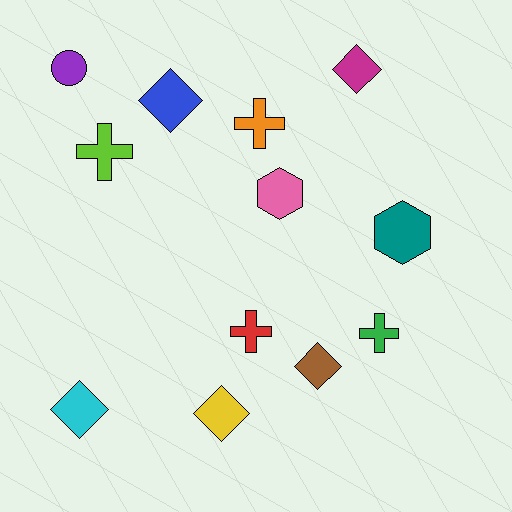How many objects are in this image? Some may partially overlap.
There are 12 objects.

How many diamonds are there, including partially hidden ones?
There are 5 diamonds.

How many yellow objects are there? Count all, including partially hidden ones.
There is 1 yellow object.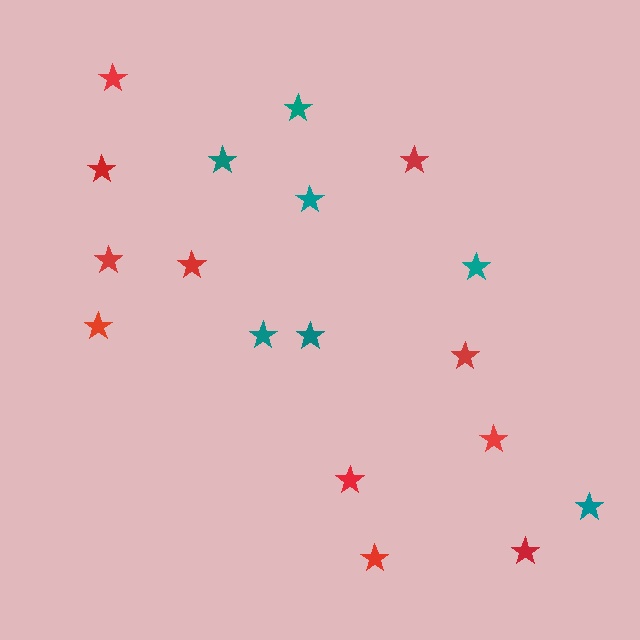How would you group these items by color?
There are 2 groups: one group of red stars (11) and one group of teal stars (7).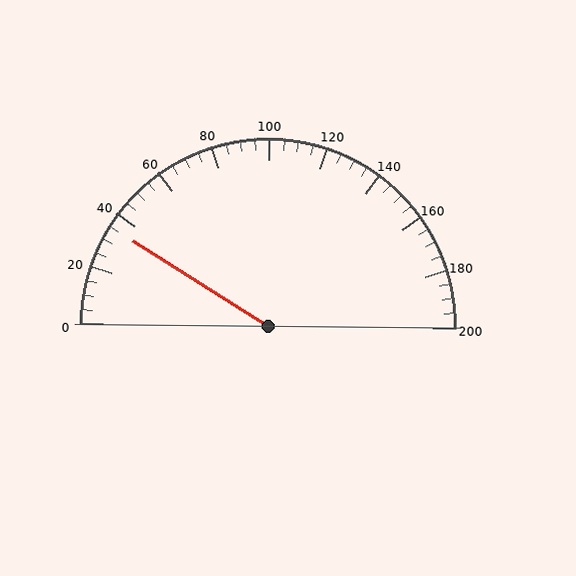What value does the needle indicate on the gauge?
The needle indicates approximately 35.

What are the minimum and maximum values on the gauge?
The gauge ranges from 0 to 200.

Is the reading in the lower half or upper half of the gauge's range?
The reading is in the lower half of the range (0 to 200).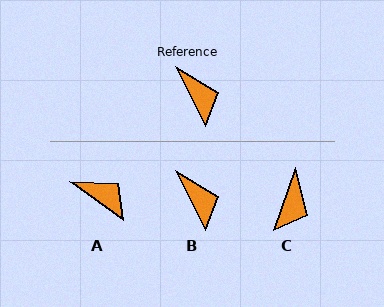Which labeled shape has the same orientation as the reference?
B.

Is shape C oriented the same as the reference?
No, it is off by about 45 degrees.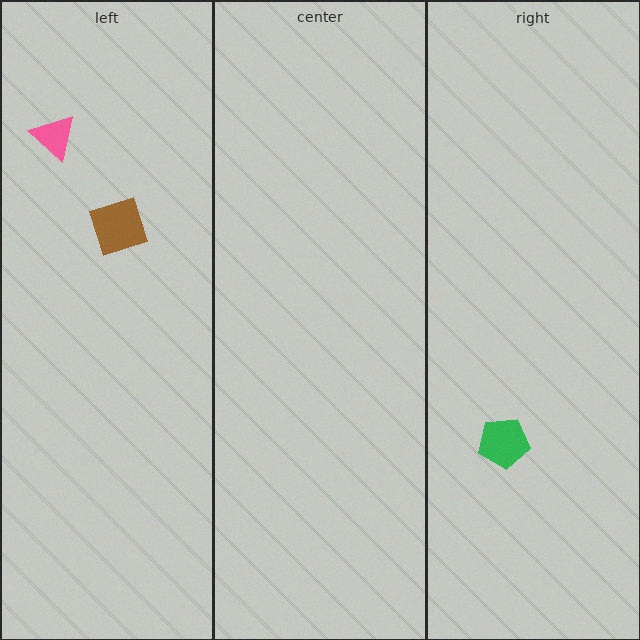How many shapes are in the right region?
1.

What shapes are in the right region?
The green pentagon.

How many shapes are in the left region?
2.